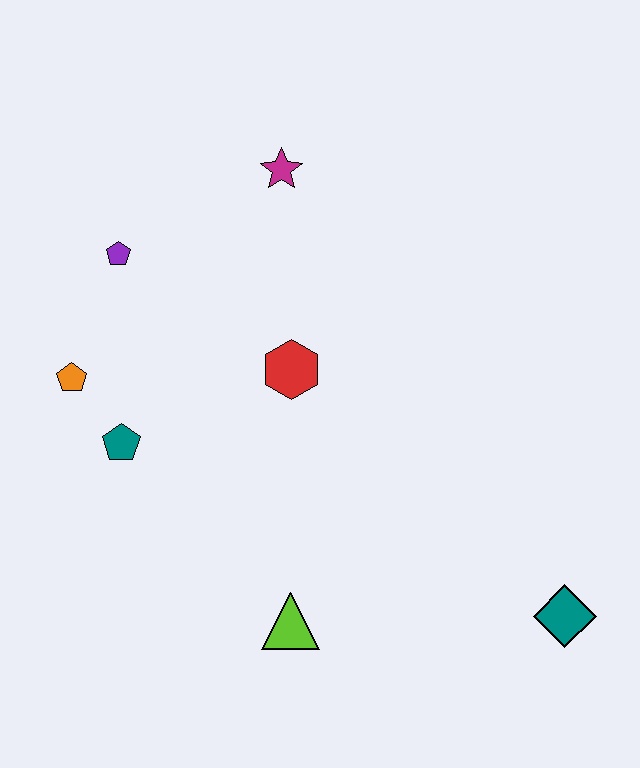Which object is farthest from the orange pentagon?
The teal diamond is farthest from the orange pentagon.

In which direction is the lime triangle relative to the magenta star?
The lime triangle is below the magenta star.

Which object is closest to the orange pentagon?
The teal pentagon is closest to the orange pentagon.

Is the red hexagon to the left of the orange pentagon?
No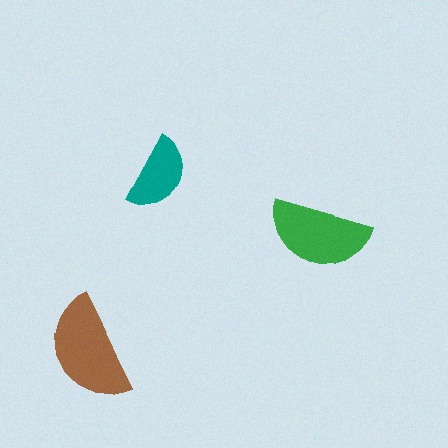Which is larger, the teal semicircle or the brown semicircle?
The brown one.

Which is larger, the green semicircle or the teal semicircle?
The green one.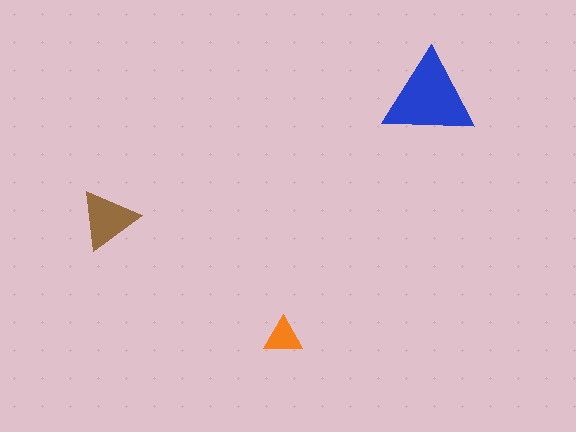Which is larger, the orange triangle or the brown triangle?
The brown one.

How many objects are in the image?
There are 3 objects in the image.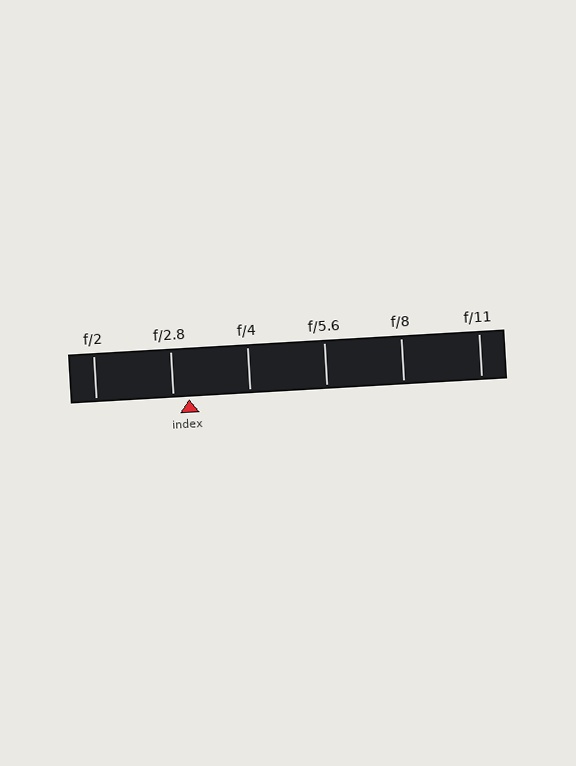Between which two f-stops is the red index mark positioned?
The index mark is between f/2.8 and f/4.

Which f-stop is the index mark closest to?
The index mark is closest to f/2.8.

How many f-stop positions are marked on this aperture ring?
There are 6 f-stop positions marked.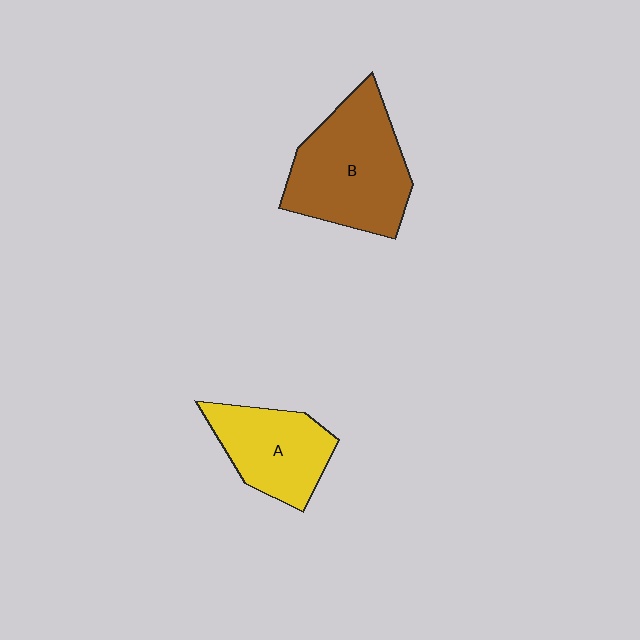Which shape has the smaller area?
Shape A (yellow).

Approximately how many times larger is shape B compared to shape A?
Approximately 1.5 times.